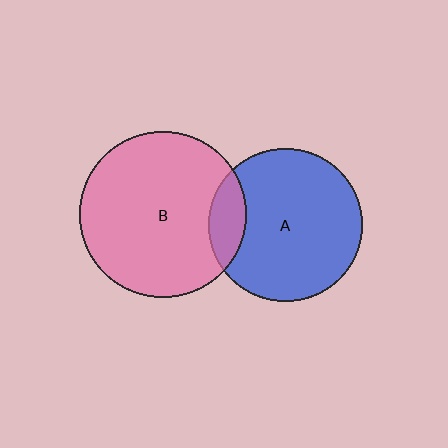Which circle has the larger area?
Circle B (pink).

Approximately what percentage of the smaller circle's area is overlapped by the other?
Approximately 15%.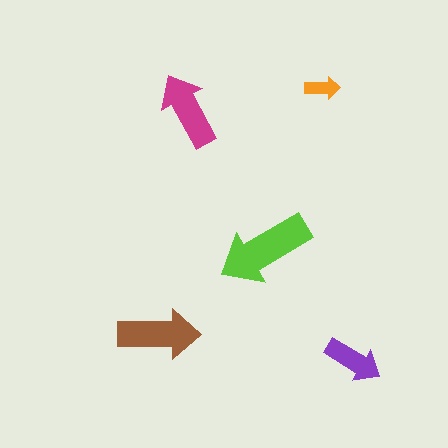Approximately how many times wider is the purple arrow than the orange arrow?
About 1.5 times wider.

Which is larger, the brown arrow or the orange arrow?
The brown one.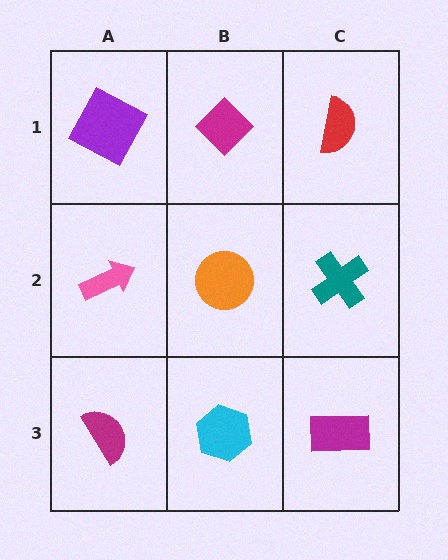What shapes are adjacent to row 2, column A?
A purple square (row 1, column A), a magenta semicircle (row 3, column A), an orange circle (row 2, column B).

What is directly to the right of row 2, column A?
An orange circle.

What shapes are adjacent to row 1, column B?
An orange circle (row 2, column B), a purple square (row 1, column A), a red semicircle (row 1, column C).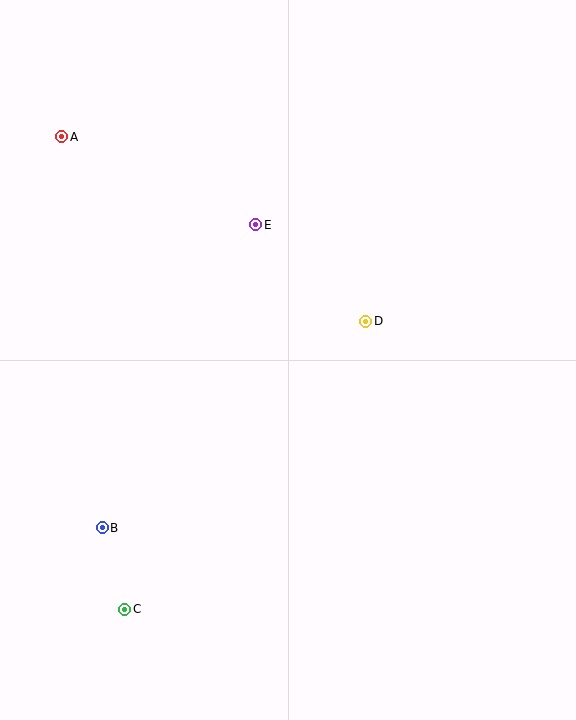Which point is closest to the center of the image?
Point D at (366, 321) is closest to the center.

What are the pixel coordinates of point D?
Point D is at (366, 321).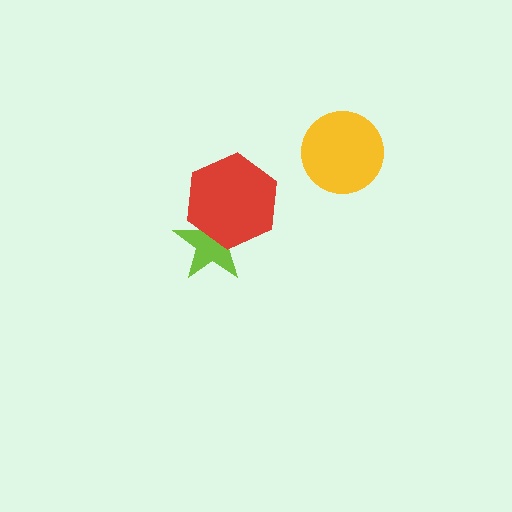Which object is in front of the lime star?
The red hexagon is in front of the lime star.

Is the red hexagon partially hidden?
No, no other shape covers it.